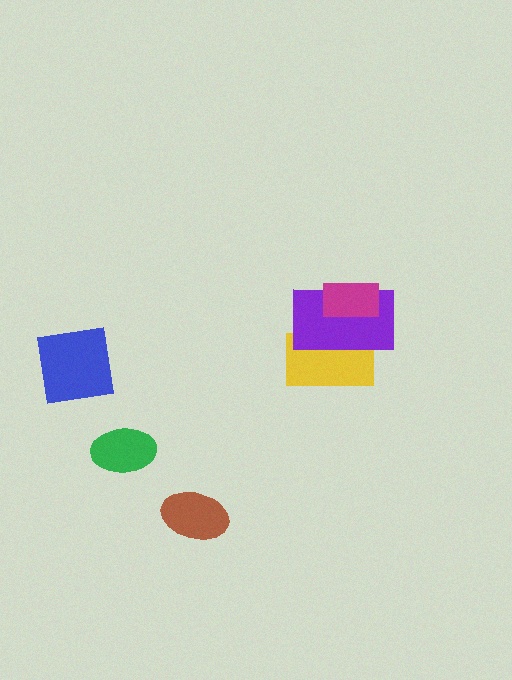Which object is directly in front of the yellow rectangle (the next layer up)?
The purple rectangle is directly in front of the yellow rectangle.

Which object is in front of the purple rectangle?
The magenta rectangle is in front of the purple rectangle.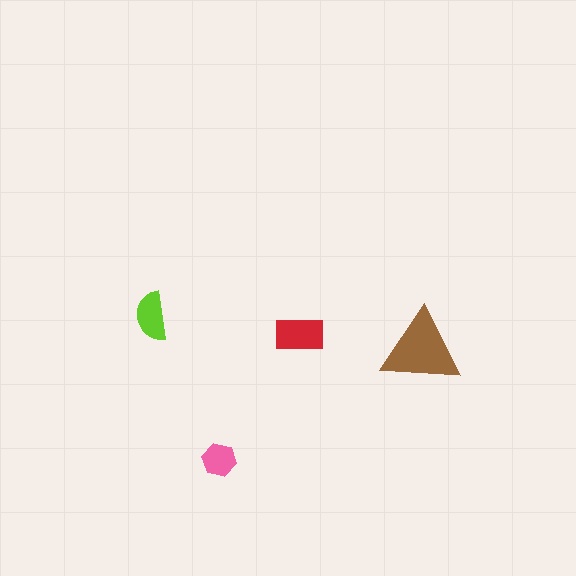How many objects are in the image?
There are 4 objects in the image.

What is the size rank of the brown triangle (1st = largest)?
1st.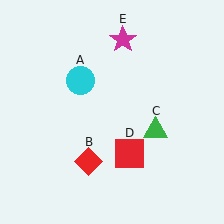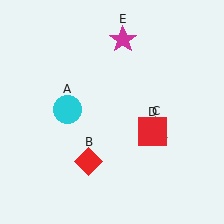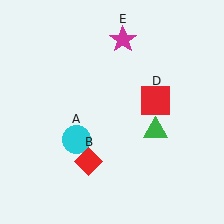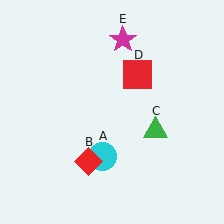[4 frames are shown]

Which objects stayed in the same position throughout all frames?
Red diamond (object B) and green triangle (object C) and magenta star (object E) remained stationary.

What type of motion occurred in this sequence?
The cyan circle (object A), red square (object D) rotated counterclockwise around the center of the scene.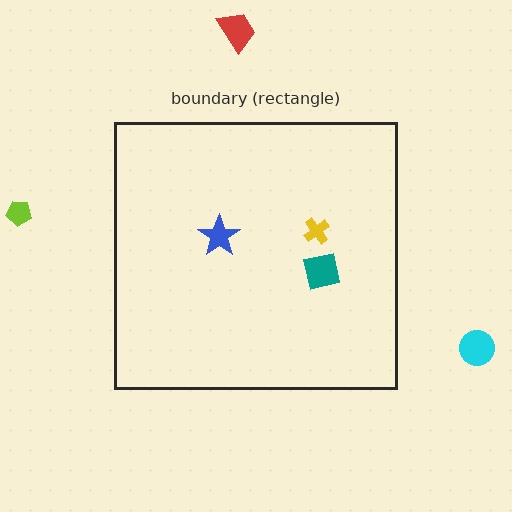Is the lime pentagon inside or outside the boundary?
Outside.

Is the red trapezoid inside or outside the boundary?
Outside.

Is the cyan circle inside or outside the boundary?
Outside.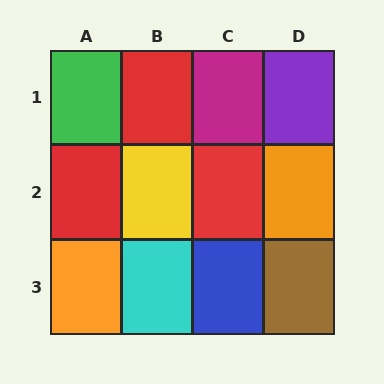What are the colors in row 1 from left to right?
Green, red, magenta, purple.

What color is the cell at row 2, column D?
Orange.